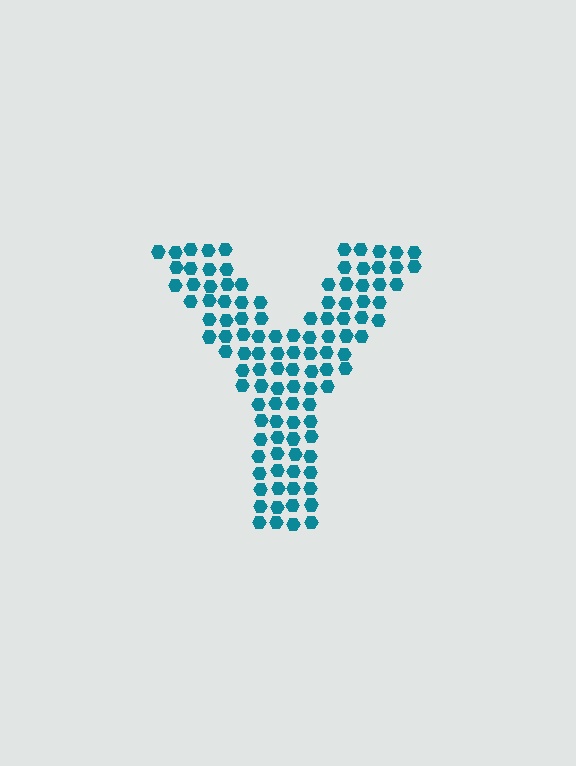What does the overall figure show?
The overall figure shows the letter Y.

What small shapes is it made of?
It is made of small hexagons.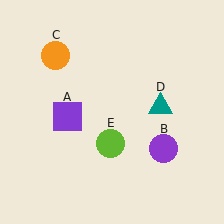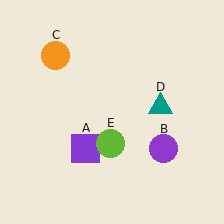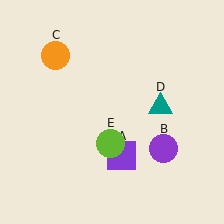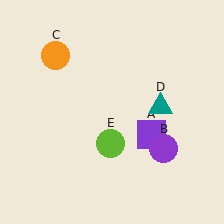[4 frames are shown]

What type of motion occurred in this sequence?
The purple square (object A) rotated counterclockwise around the center of the scene.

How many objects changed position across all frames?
1 object changed position: purple square (object A).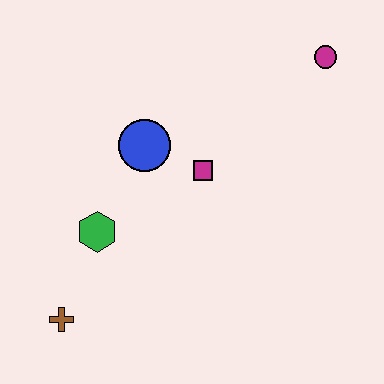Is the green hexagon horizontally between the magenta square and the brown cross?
Yes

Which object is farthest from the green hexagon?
The magenta circle is farthest from the green hexagon.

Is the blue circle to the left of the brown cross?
No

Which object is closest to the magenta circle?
The magenta square is closest to the magenta circle.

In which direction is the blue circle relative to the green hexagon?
The blue circle is above the green hexagon.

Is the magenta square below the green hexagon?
No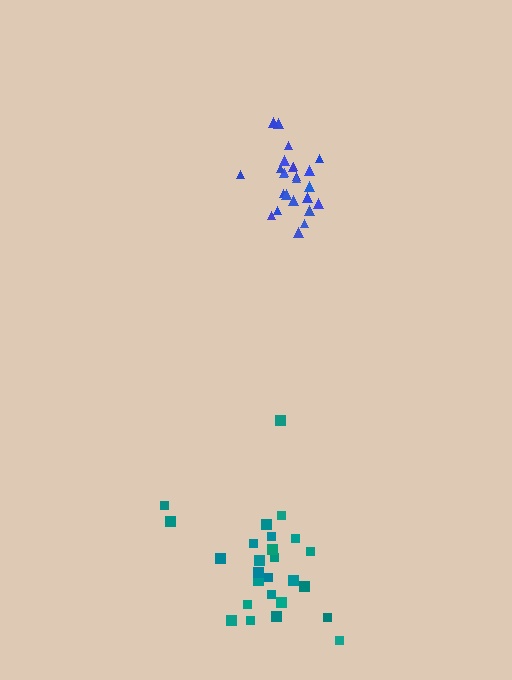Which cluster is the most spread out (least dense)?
Teal.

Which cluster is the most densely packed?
Blue.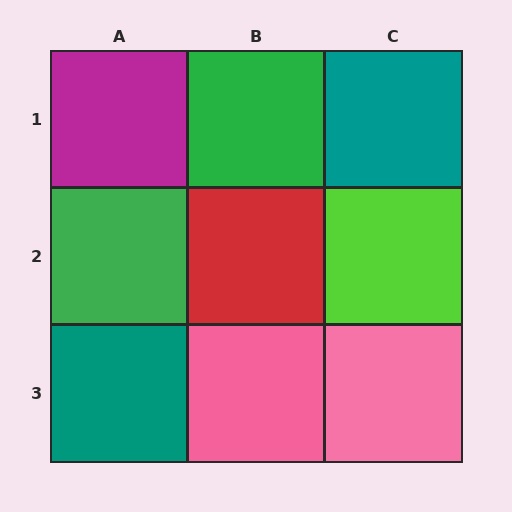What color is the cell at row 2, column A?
Green.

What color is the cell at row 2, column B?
Red.